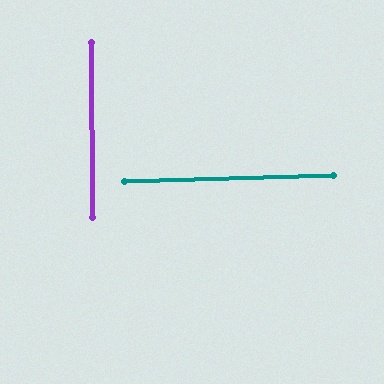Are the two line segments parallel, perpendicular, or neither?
Perpendicular — they meet at approximately 89°.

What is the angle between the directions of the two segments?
Approximately 89 degrees.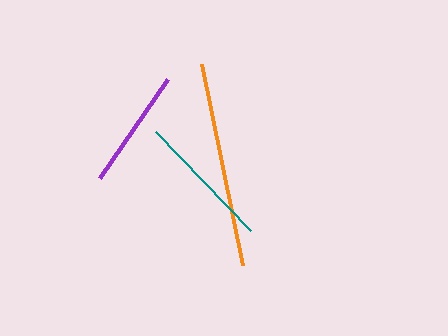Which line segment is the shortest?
The purple line is the shortest at approximately 120 pixels.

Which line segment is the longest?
The orange line is the longest at approximately 204 pixels.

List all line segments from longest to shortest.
From longest to shortest: orange, teal, purple.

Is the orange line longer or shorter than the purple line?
The orange line is longer than the purple line.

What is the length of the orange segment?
The orange segment is approximately 204 pixels long.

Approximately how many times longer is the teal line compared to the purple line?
The teal line is approximately 1.1 times the length of the purple line.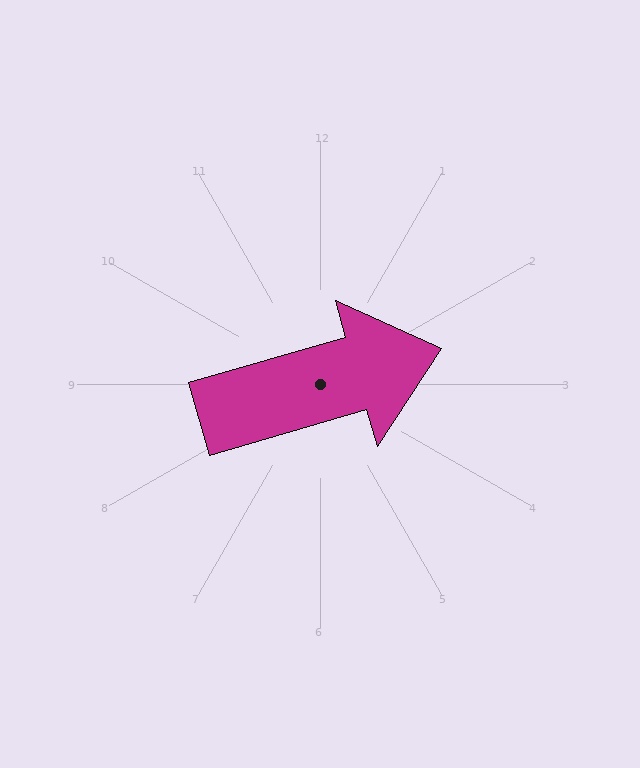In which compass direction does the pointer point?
East.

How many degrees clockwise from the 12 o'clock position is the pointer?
Approximately 74 degrees.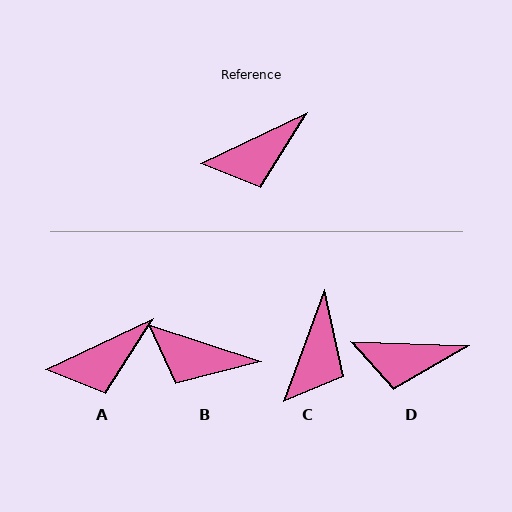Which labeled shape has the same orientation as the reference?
A.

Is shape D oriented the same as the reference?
No, it is off by about 27 degrees.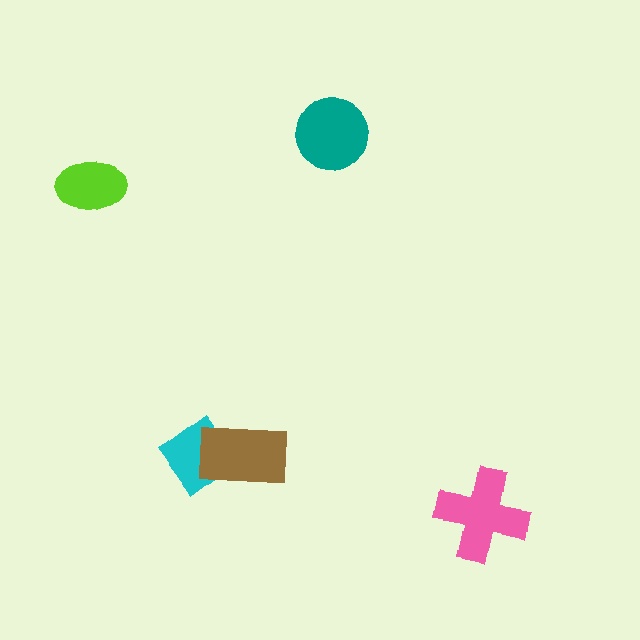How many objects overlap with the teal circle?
0 objects overlap with the teal circle.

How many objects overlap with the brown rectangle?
1 object overlaps with the brown rectangle.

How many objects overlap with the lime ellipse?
0 objects overlap with the lime ellipse.